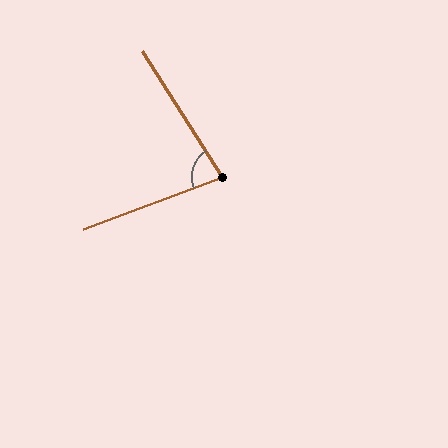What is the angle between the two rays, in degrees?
Approximately 78 degrees.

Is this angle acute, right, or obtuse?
It is acute.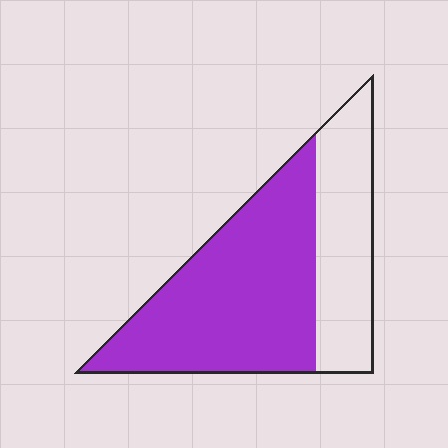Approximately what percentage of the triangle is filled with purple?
Approximately 65%.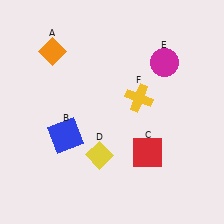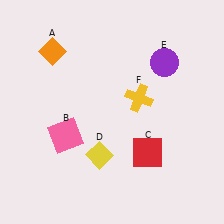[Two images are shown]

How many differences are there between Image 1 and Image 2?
There are 2 differences between the two images.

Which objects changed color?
B changed from blue to pink. E changed from magenta to purple.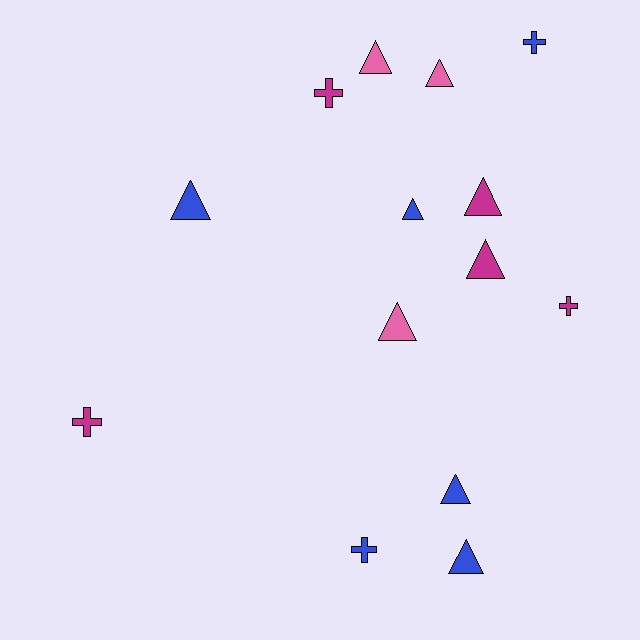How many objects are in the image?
There are 14 objects.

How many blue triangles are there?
There are 4 blue triangles.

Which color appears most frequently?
Blue, with 6 objects.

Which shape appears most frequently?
Triangle, with 9 objects.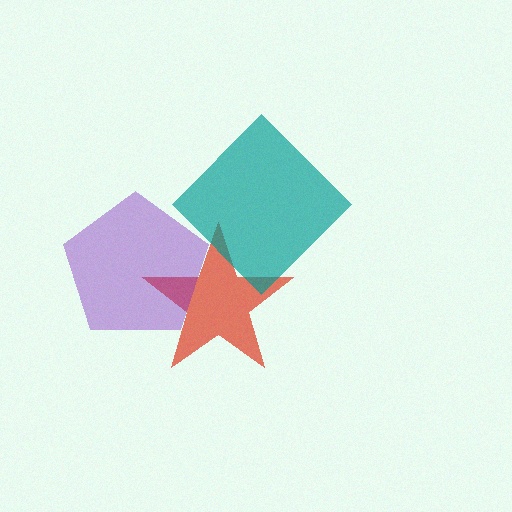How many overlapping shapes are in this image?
There are 3 overlapping shapes in the image.